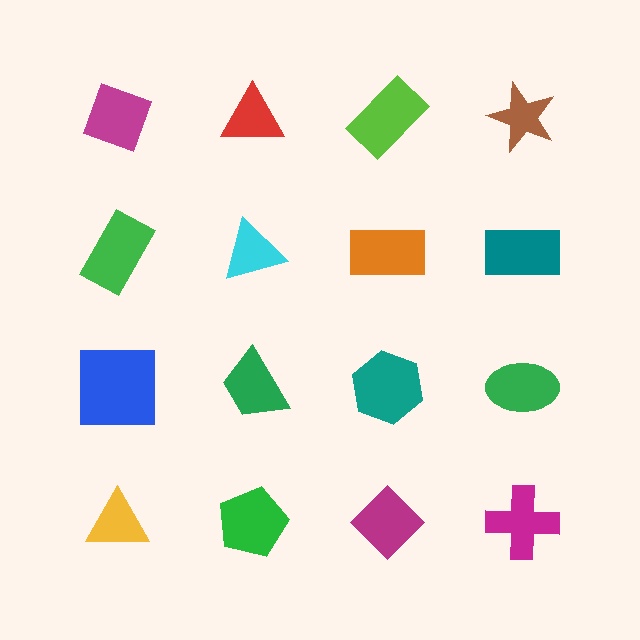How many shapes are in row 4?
4 shapes.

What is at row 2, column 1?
A green rectangle.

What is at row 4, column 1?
A yellow triangle.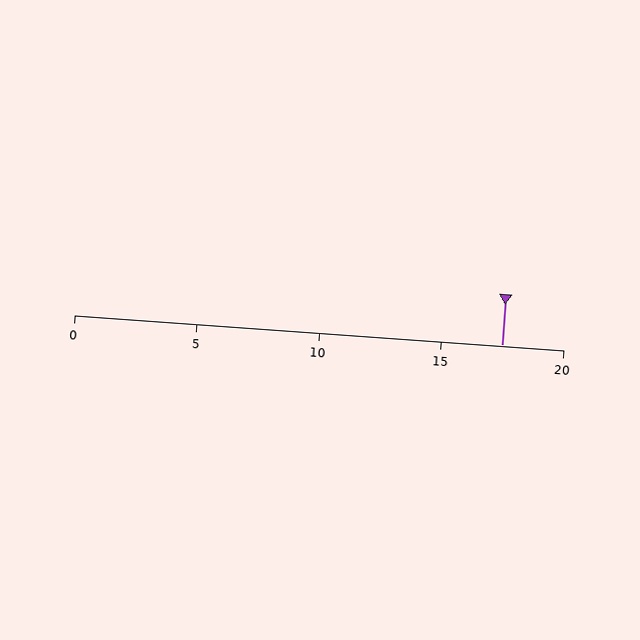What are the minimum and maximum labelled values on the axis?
The axis runs from 0 to 20.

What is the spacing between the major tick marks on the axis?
The major ticks are spaced 5 apart.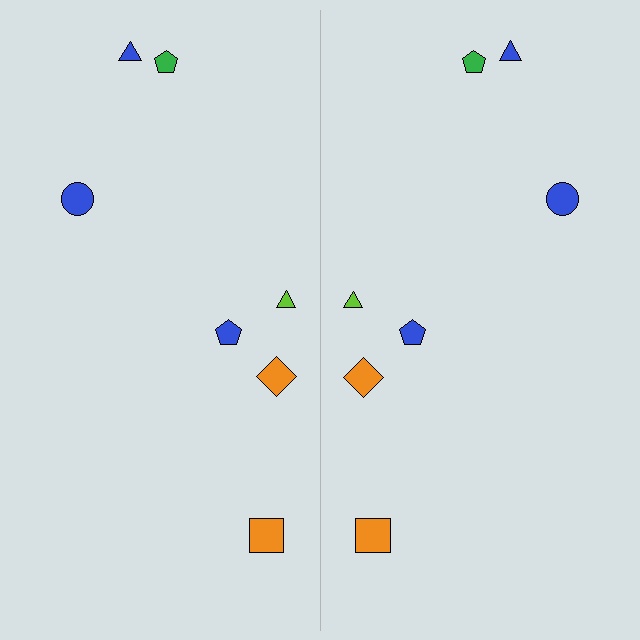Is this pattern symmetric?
Yes, this pattern has bilateral (reflection) symmetry.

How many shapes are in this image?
There are 14 shapes in this image.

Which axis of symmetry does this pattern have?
The pattern has a vertical axis of symmetry running through the center of the image.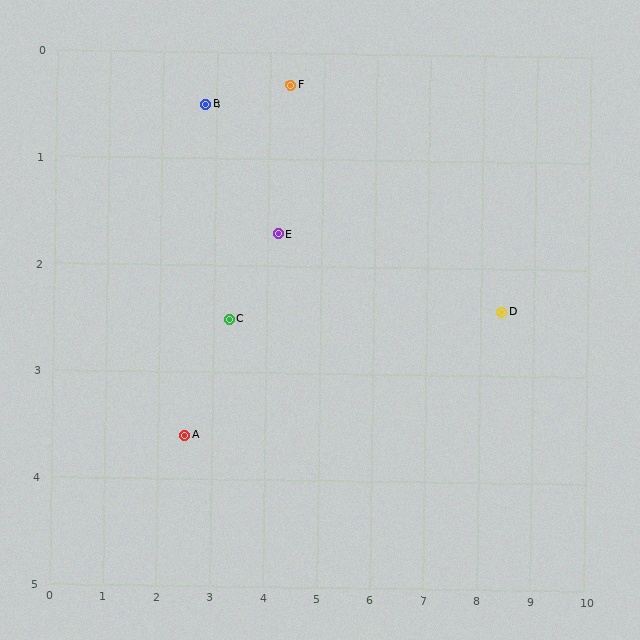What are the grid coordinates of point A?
Point A is at approximately (2.5, 3.6).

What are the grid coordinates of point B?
Point B is at approximately (2.8, 0.5).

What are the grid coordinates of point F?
Point F is at approximately (4.4, 0.3).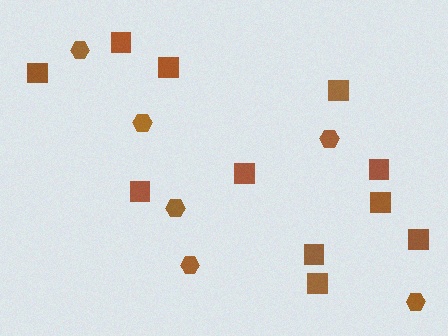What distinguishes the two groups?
There are 2 groups: one group of hexagons (6) and one group of squares (11).